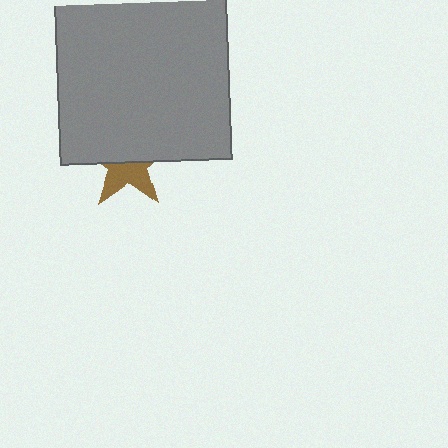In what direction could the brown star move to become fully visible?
The brown star could move down. That would shift it out from behind the gray square entirely.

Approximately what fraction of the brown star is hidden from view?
Roughly 54% of the brown star is hidden behind the gray square.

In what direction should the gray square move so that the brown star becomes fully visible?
The gray square should move up. That is the shortest direction to clear the overlap and leave the brown star fully visible.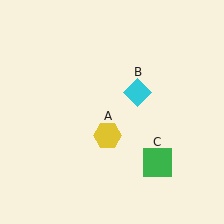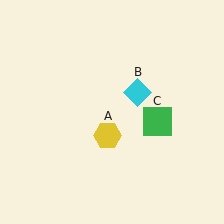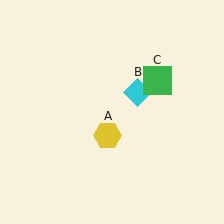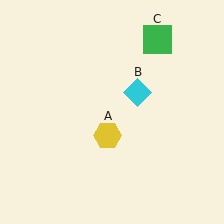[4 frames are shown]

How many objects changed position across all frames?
1 object changed position: green square (object C).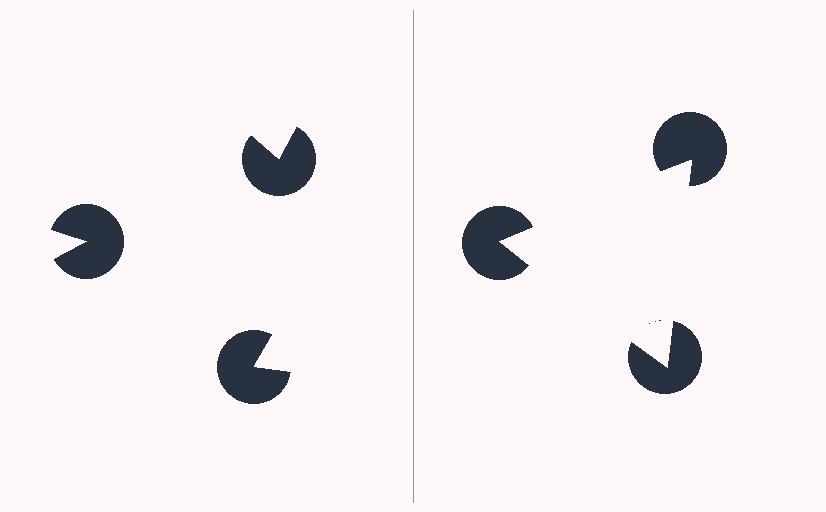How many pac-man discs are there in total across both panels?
6 — 3 on each side.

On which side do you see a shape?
An illusory triangle appears on the right side. On the left side the wedge cuts are rotated, so no coherent shape forms.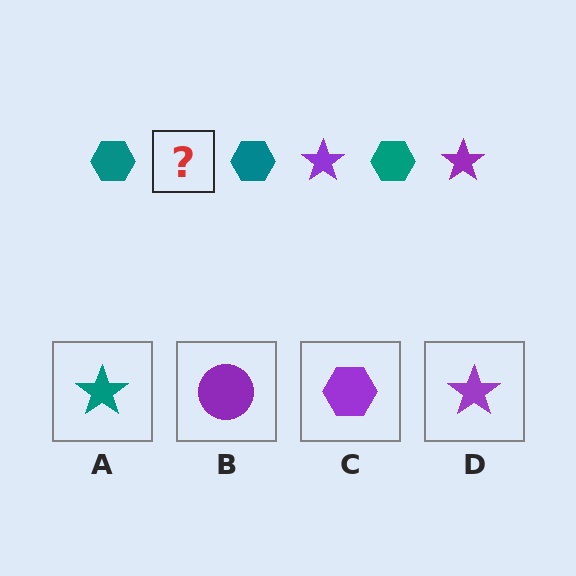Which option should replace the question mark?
Option D.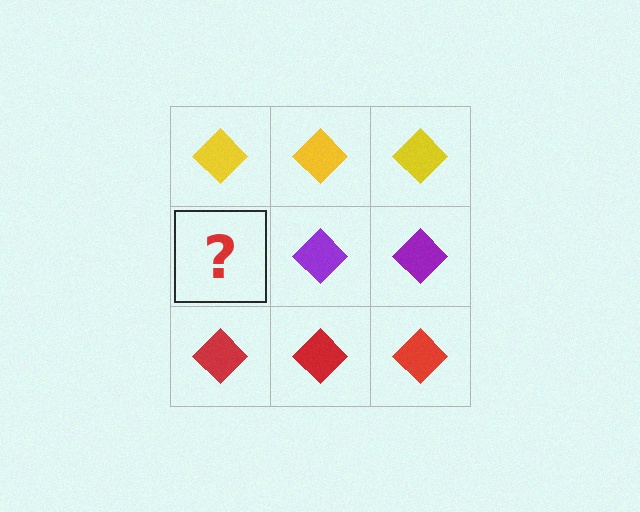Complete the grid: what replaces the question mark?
The question mark should be replaced with a purple diamond.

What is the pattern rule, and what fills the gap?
The rule is that each row has a consistent color. The gap should be filled with a purple diamond.